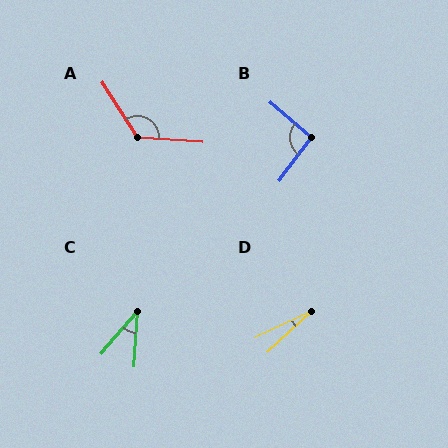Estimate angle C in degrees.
Approximately 37 degrees.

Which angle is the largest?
A, at approximately 126 degrees.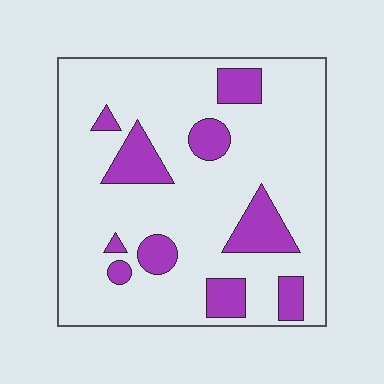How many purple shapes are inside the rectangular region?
10.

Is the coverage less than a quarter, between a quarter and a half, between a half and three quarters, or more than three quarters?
Less than a quarter.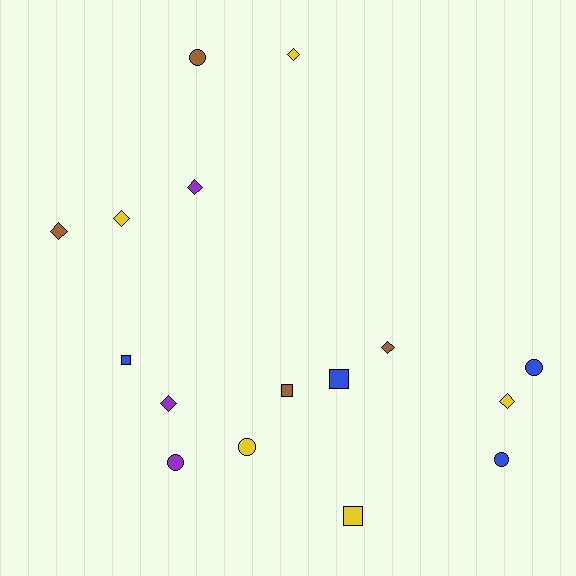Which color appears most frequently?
Yellow, with 5 objects.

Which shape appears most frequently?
Diamond, with 7 objects.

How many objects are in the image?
There are 16 objects.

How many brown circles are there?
There is 1 brown circle.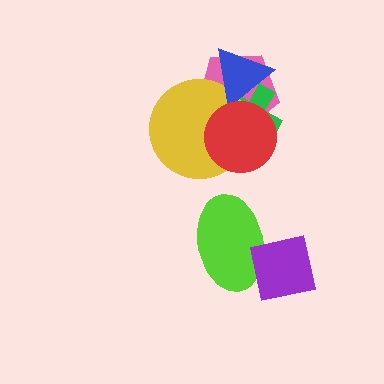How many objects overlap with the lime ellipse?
1 object overlaps with the lime ellipse.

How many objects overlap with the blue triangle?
4 objects overlap with the blue triangle.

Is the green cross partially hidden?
Yes, it is partially covered by another shape.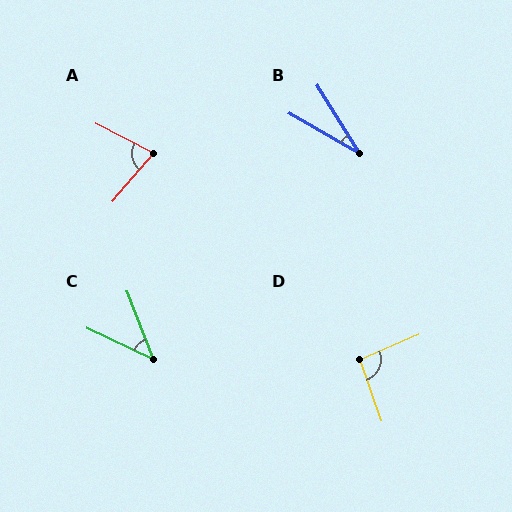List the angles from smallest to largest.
B (29°), C (43°), A (77°), D (95°).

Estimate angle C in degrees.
Approximately 43 degrees.